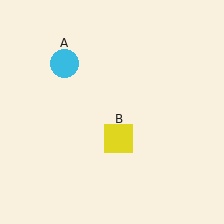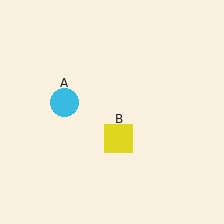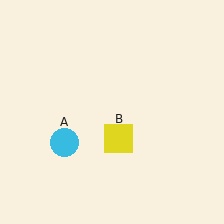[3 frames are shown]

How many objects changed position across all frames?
1 object changed position: cyan circle (object A).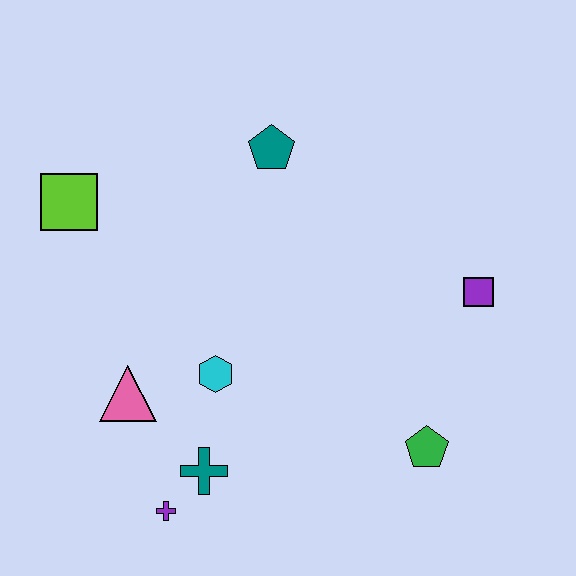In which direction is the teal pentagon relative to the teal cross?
The teal pentagon is above the teal cross.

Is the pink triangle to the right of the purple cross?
No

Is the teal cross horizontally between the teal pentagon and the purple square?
No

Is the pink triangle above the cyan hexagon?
No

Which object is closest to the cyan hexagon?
The pink triangle is closest to the cyan hexagon.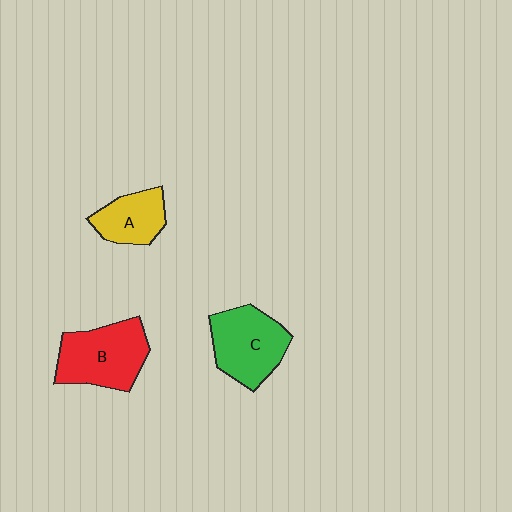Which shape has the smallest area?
Shape A (yellow).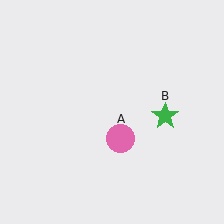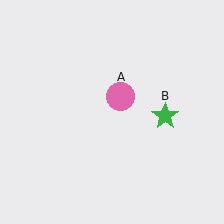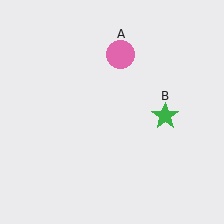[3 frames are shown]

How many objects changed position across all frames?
1 object changed position: pink circle (object A).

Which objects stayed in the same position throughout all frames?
Green star (object B) remained stationary.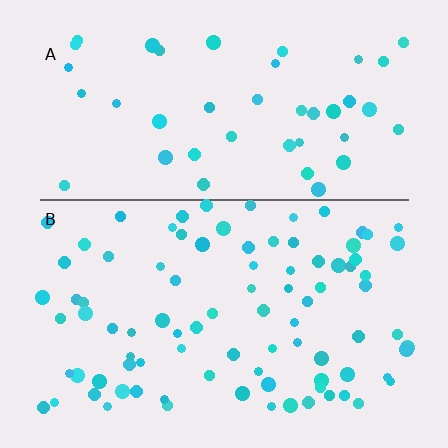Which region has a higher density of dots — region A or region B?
B (the bottom).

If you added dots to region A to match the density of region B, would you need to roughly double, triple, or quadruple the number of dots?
Approximately double.